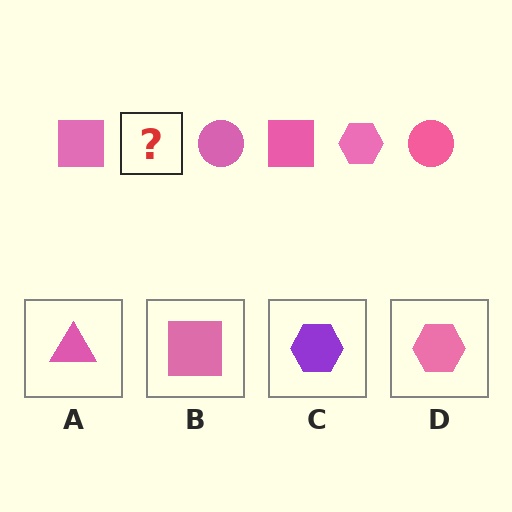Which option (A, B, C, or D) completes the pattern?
D.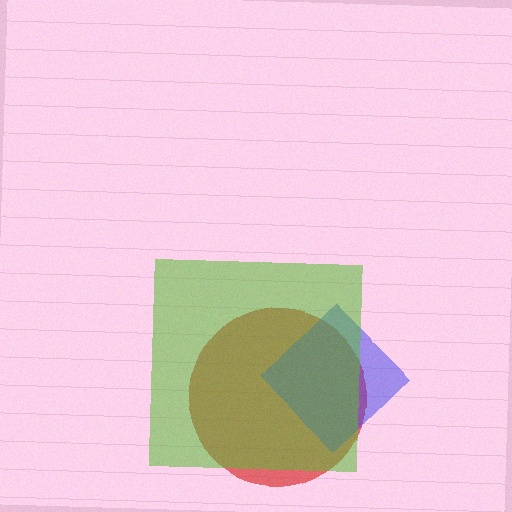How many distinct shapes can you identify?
There are 3 distinct shapes: a red circle, a blue diamond, a lime square.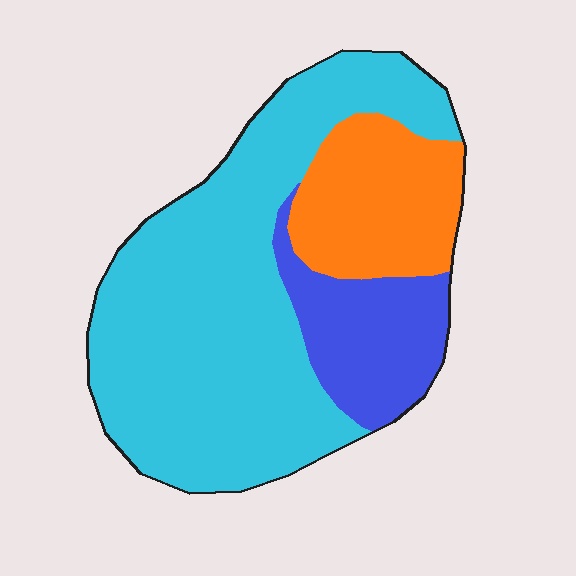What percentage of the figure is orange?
Orange takes up about one fifth (1/5) of the figure.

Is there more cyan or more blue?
Cyan.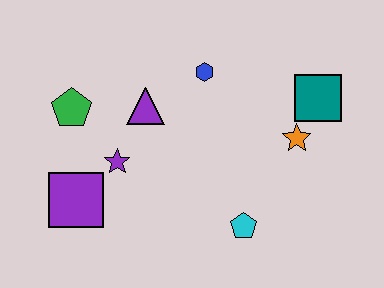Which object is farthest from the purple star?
The teal square is farthest from the purple star.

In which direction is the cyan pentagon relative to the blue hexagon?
The cyan pentagon is below the blue hexagon.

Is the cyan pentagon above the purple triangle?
No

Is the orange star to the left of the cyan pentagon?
No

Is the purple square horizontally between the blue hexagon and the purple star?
No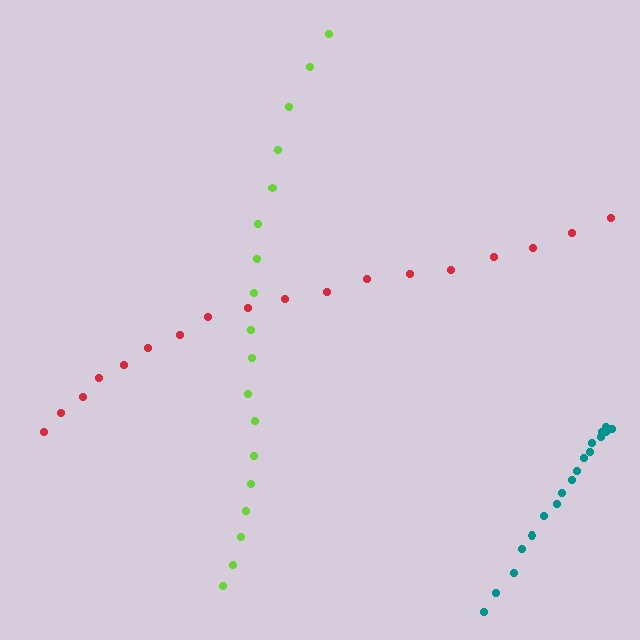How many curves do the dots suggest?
There are 3 distinct paths.